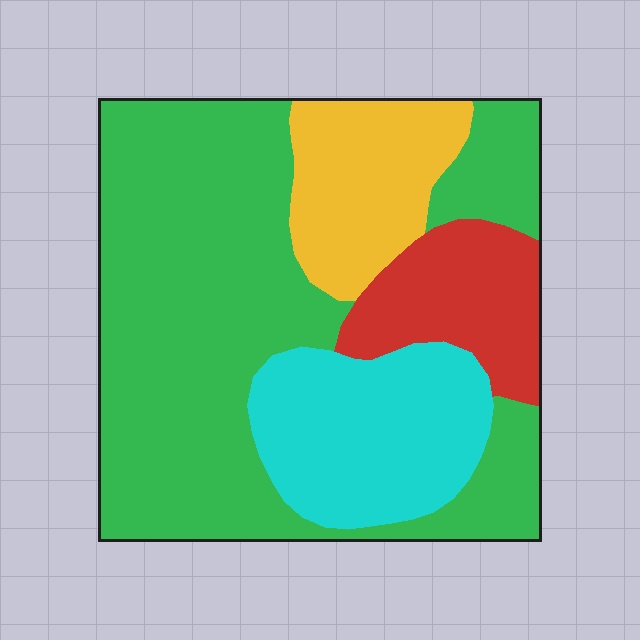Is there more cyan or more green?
Green.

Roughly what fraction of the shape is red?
Red takes up less than a quarter of the shape.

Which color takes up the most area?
Green, at roughly 55%.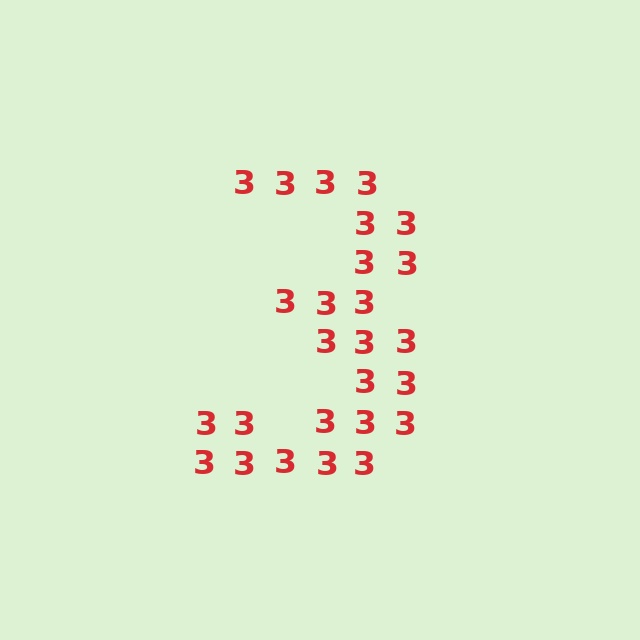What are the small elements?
The small elements are digit 3's.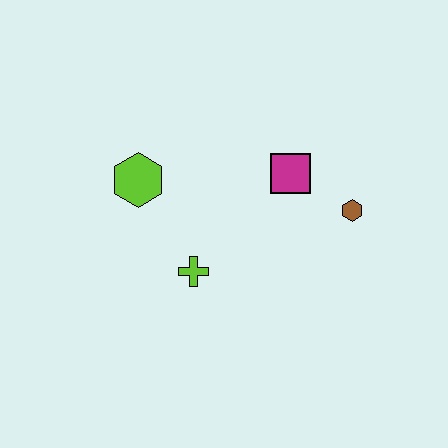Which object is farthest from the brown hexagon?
The lime hexagon is farthest from the brown hexagon.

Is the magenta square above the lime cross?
Yes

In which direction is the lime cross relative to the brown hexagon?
The lime cross is to the left of the brown hexagon.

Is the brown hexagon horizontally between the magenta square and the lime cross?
No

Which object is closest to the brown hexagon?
The magenta square is closest to the brown hexagon.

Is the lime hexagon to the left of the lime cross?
Yes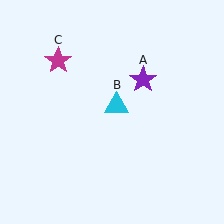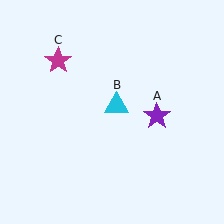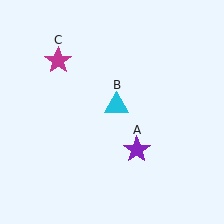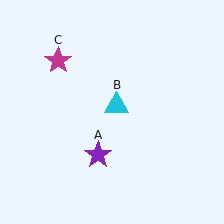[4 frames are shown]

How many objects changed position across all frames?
1 object changed position: purple star (object A).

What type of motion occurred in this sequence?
The purple star (object A) rotated clockwise around the center of the scene.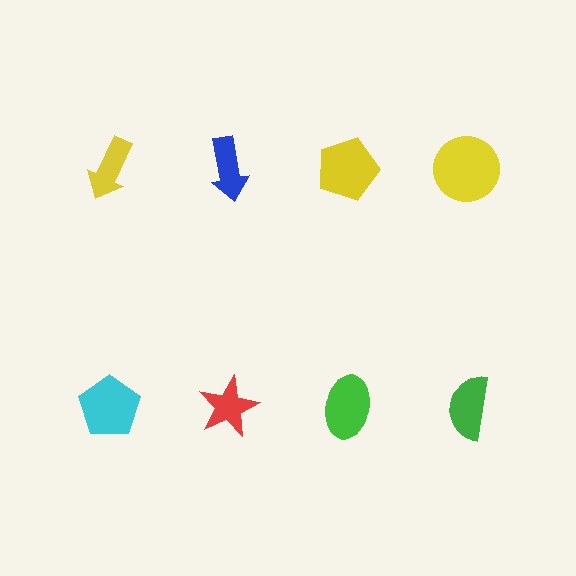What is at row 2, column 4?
A green semicircle.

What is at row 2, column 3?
A green ellipse.